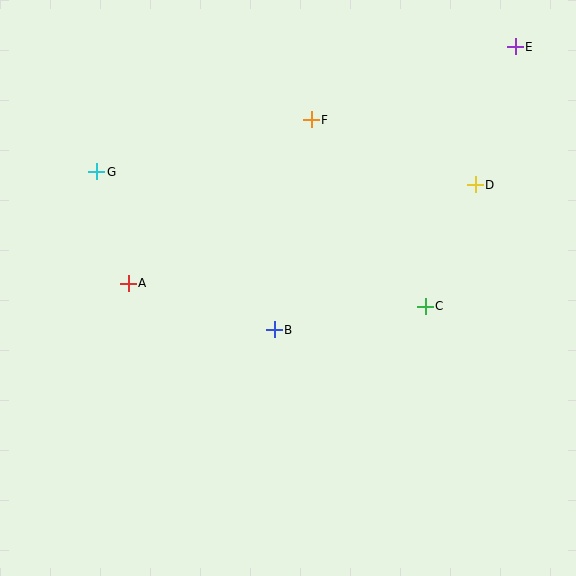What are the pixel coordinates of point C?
Point C is at (425, 306).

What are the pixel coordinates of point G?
Point G is at (97, 172).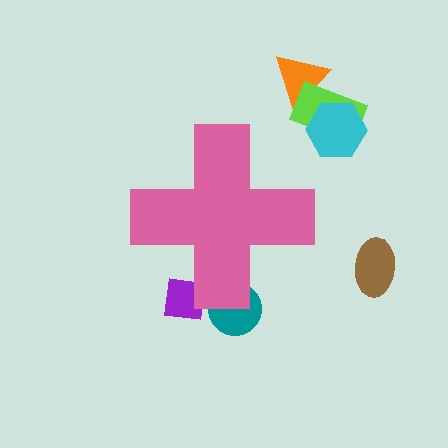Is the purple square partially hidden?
Yes, the purple square is partially hidden behind the pink cross.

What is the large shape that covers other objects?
A pink cross.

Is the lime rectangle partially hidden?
No, the lime rectangle is fully visible.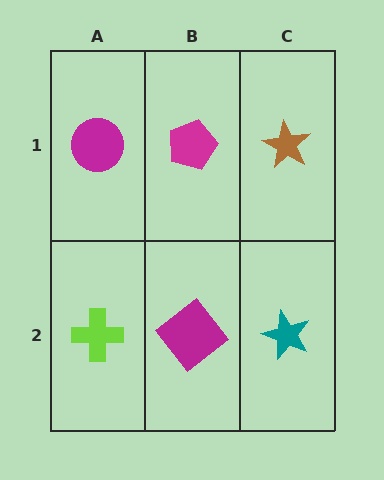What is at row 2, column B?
A magenta diamond.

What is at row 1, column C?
A brown star.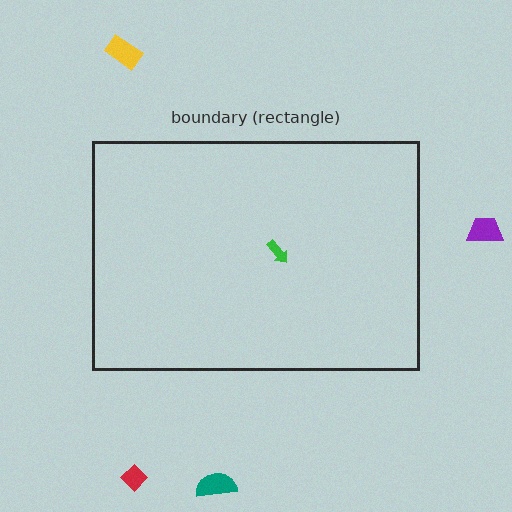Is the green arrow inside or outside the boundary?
Inside.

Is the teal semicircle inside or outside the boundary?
Outside.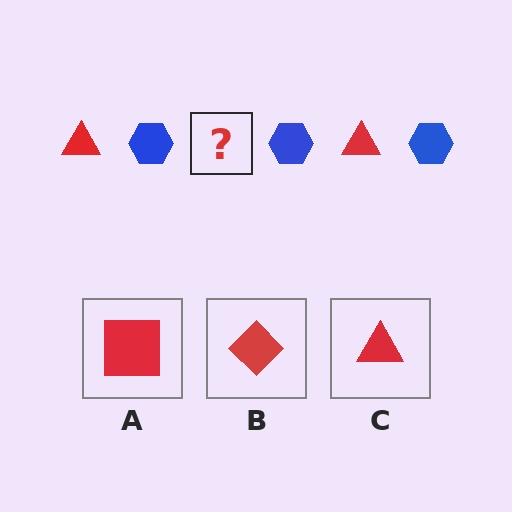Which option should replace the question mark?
Option C.